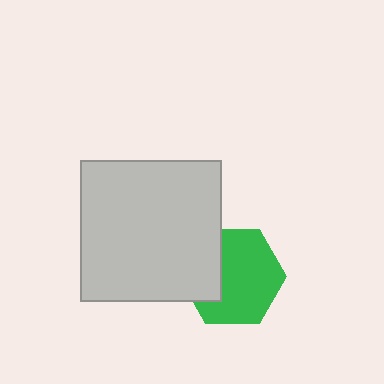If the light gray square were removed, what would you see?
You would see the complete green hexagon.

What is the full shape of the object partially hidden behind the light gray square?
The partially hidden object is a green hexagon.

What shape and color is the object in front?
The object in front is a light gray square.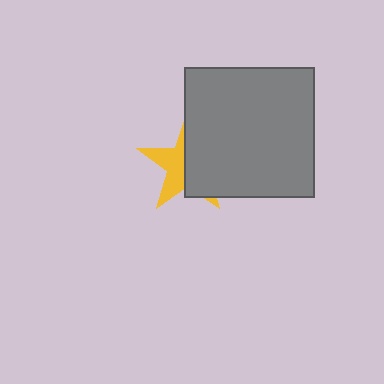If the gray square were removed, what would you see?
You would see the complete yellow star.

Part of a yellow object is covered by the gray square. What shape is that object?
It is a star.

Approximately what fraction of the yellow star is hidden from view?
Roughly 57% of the yellow star is hidden behind the gray square.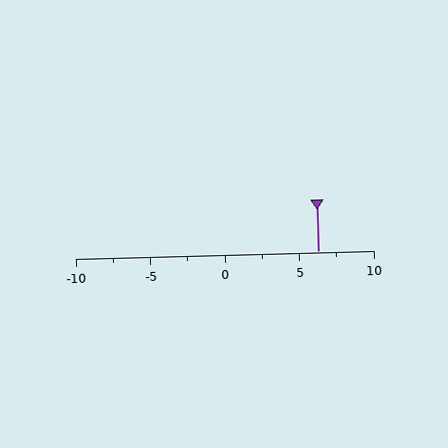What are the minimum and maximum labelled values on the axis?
The axis runs from -10 to 10.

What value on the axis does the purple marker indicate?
The marker indicates approximately 6.2.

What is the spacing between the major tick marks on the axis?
The major ticks are spaced 5 apart.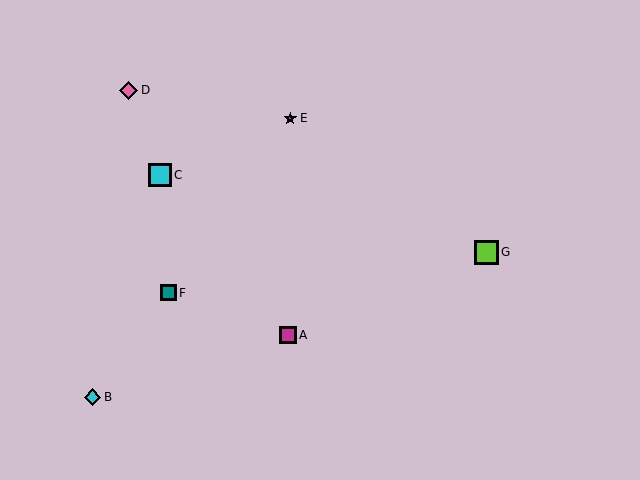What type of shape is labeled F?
Shape F is a teal square.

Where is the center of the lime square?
The center of the lime square is at (486, 252).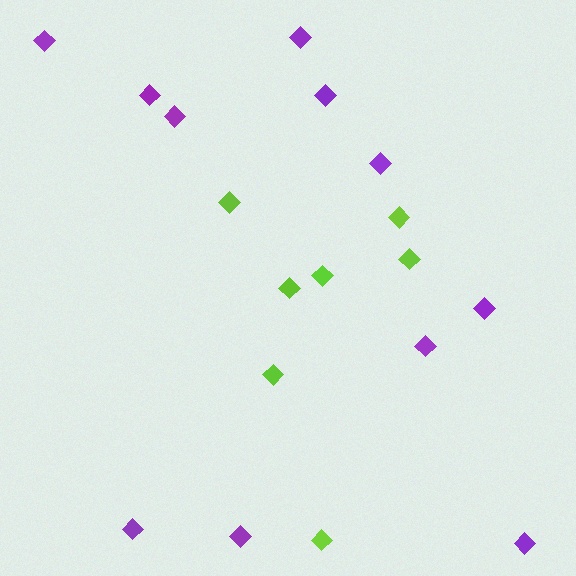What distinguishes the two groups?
There are 2 groups: one group of purple diamonds (11) and one group of lime diamonds (7).